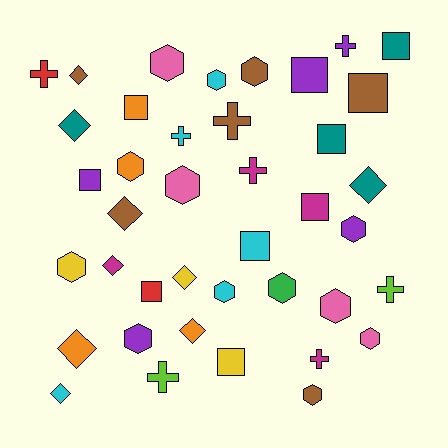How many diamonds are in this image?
There are 9 diamonds.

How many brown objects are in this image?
There are 6 brown objects.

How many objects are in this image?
There are 40 objects.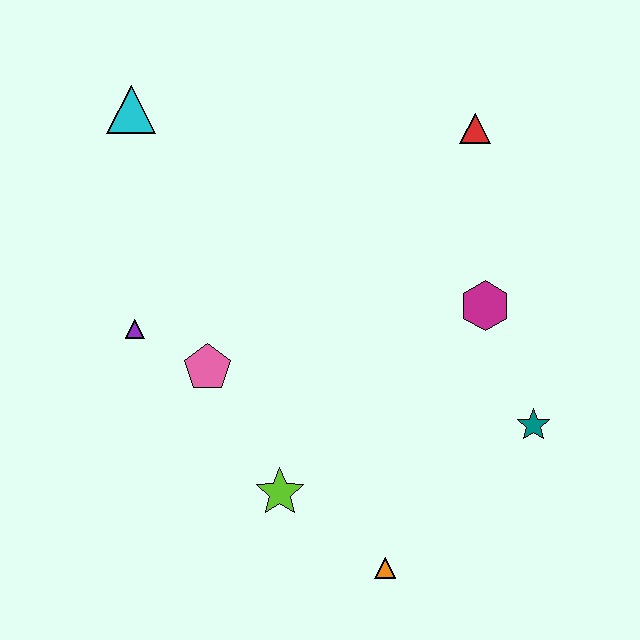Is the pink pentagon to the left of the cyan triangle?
No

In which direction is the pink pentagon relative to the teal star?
The pink pentagon is to the left of the teal star.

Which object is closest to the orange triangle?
The lime star is closest to the orange triangle.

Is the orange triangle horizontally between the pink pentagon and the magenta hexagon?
Yes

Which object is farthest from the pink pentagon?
The red triangle is farthest from the pink pentagon.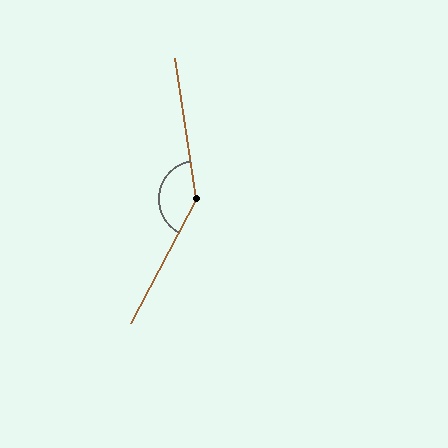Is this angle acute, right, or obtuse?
It is obtuse.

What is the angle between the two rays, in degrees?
Approximately 144 degrees.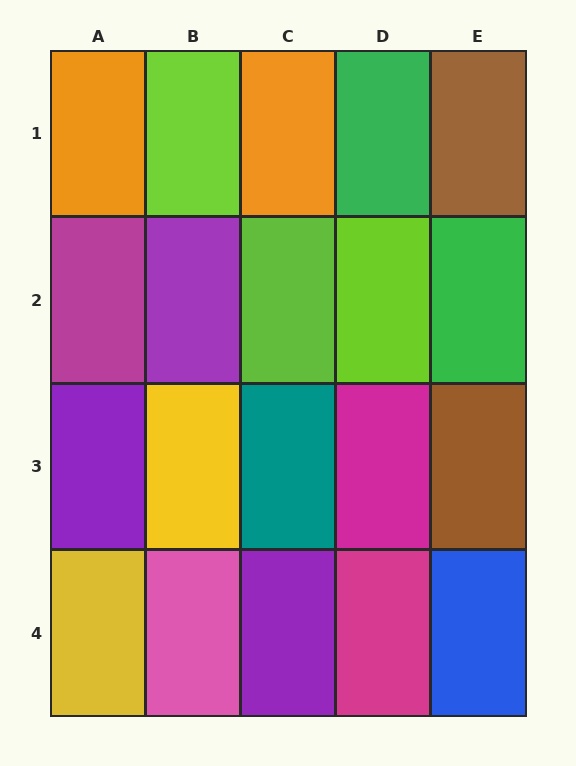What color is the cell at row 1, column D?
Green.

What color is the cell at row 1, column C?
Orange.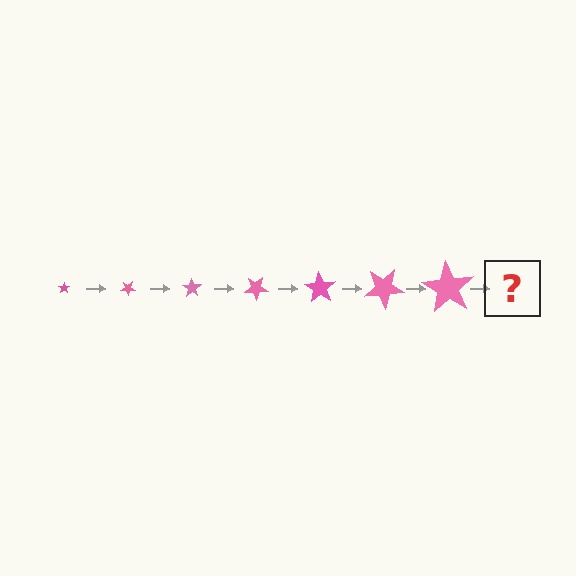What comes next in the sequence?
The next element should be a star, larger than the previous one and rotated 245 degrees from the start.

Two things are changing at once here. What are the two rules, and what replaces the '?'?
The two rules are that the star grows larger each step and it rotates 35 degrees each step. The '?' should be a star, larger than the previous one and rotated 245 degrees from the start.